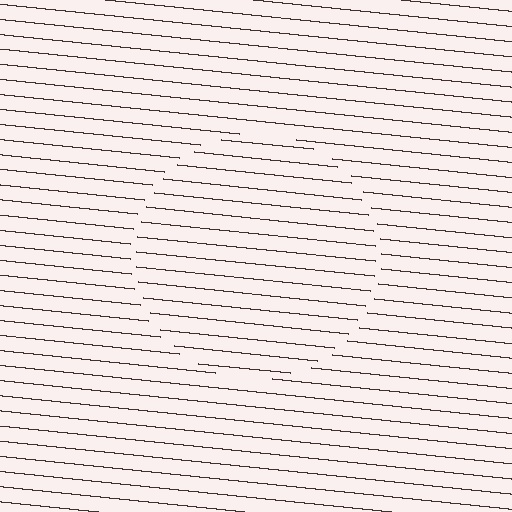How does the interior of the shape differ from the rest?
The interior of the shape contains the same grating, shifted by half a period — the contour is defined by the phase discontinuity where line-ends from the inner and outer gratings abut.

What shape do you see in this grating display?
An illusory circle. The interior of the shape contains the same grating, shifted by half a period — the contour is defined by the phase discontinuity where line-ends from the inner and outer gratings abut.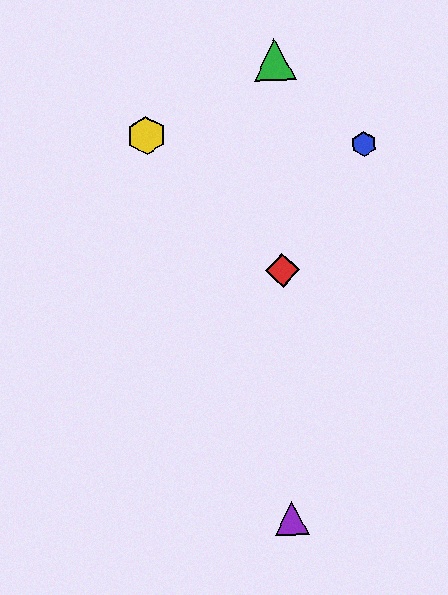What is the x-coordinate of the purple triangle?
The purple triangle is at x≈292.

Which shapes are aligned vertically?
The red diamond, the green triangle, the purple triangle are aligned vertically.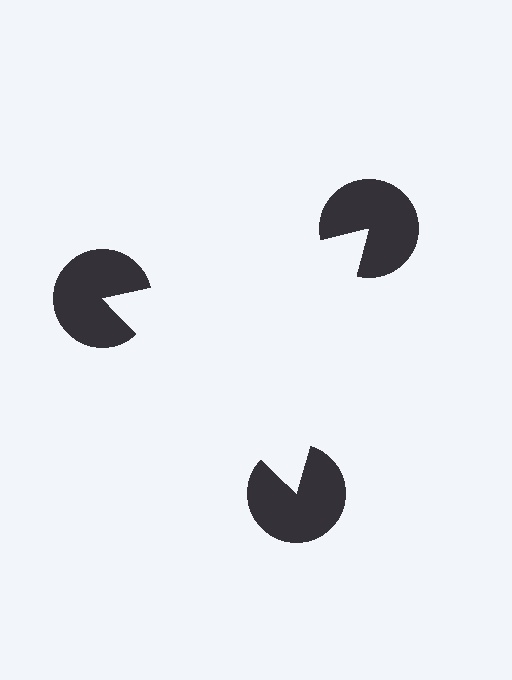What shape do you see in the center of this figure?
An illusory triangle — its edges are inferred from the aligned wedge cuts in the pac-man discs, not physically drawn.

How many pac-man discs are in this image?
There are 3 — one at each vertex of the illusory triangle.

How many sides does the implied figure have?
3 sides.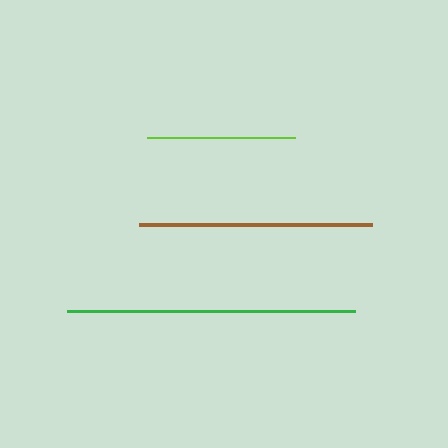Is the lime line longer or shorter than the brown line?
The brown line is longer than the lime line.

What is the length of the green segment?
The green segment is approximately 287 pixels long.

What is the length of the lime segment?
The lime segment is approximately 148 pixels long.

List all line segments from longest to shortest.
From longest to shortest: green, brown, lime.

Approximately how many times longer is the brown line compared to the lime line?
The brown line is approximately 1.6 times the length of the lime line.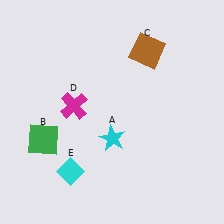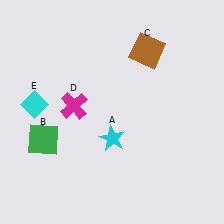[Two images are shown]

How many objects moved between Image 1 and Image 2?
1 object moved between the two images.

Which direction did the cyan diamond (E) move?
The cyan diamond (E) moved up.